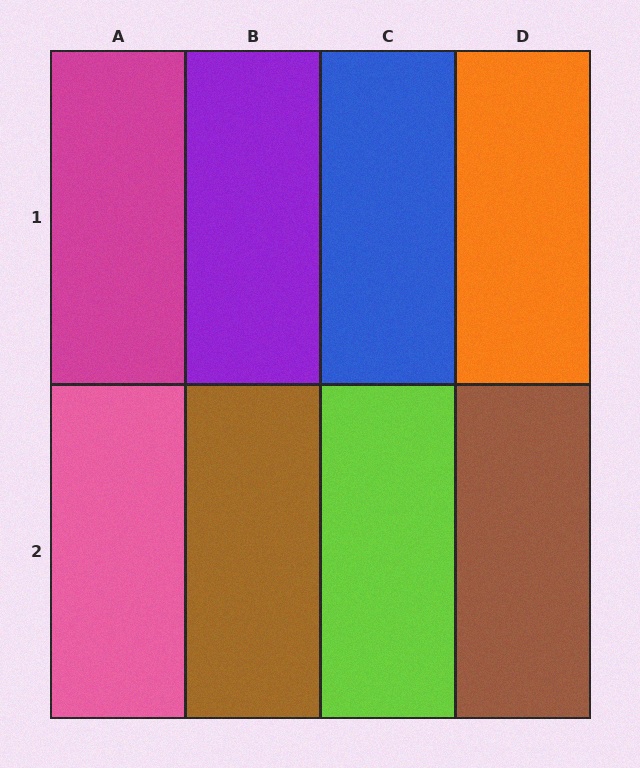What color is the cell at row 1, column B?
Purple.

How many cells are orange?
1 cell is orange.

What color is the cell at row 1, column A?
Magenta.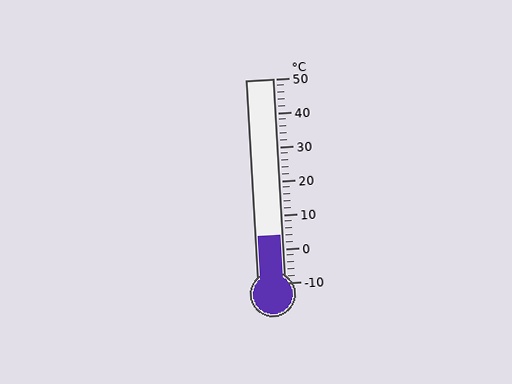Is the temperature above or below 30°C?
The temperature is below 30°C.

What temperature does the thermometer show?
The thermometer shows approximately 4°C.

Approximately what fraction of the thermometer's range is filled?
The thermometer is filled to approximately 25% of its range.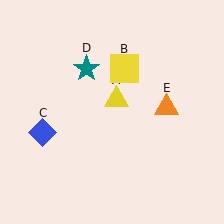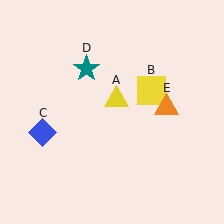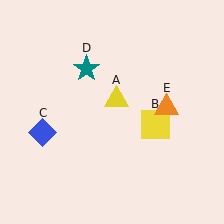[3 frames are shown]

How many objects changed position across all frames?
1 object changed position: yellow square (object B).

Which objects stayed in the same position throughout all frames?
Yellow triangle (object A) and blue diamond (object C) and teal star (object D) and orange triangle (object E) remained stationary.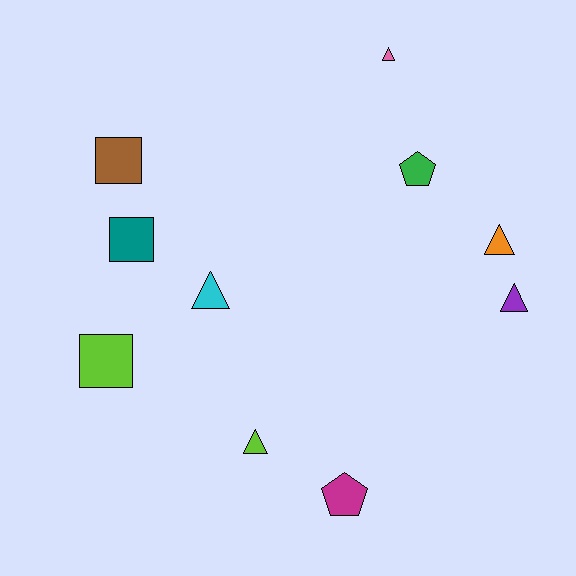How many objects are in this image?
There are 10 objects.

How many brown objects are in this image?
There is 1 brown object.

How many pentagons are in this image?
There are 2 pentagons.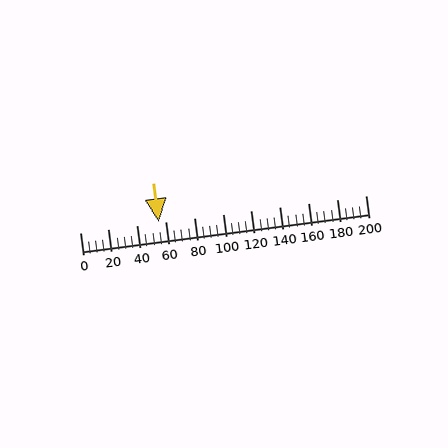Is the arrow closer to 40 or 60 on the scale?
The arrow is closer to 60.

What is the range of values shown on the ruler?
The ruler shows values from 0 to 200.